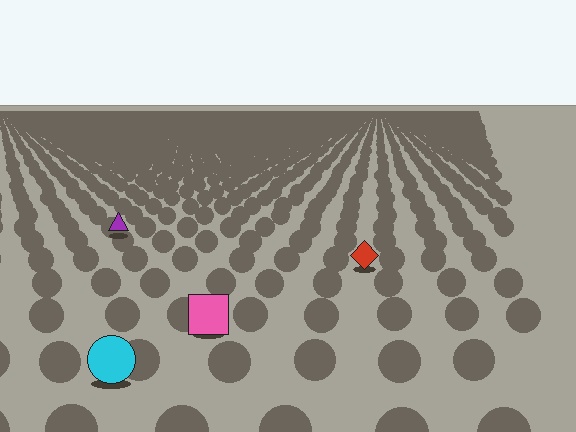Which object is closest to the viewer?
The cyan circle is closest. The texture marks near it are larger and more spread out.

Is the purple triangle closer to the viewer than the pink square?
No. The pink square is closer — you can tell from the texture gradient: the ground texture is coarser near it.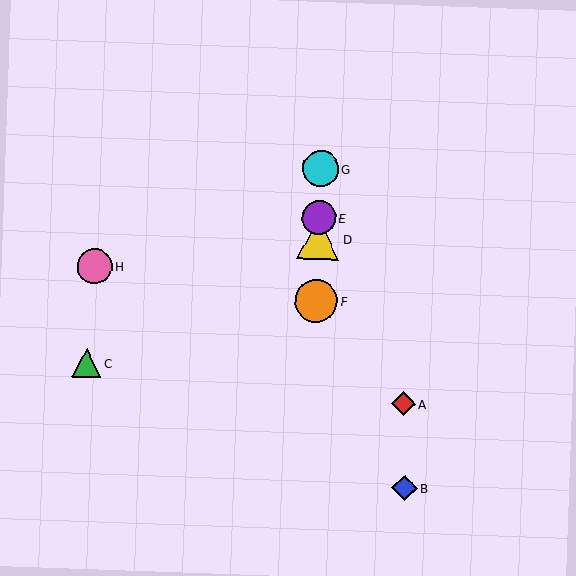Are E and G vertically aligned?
Yes, both are at x≈319.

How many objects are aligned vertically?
4 objects (D, E, F, G) are aligned vertically.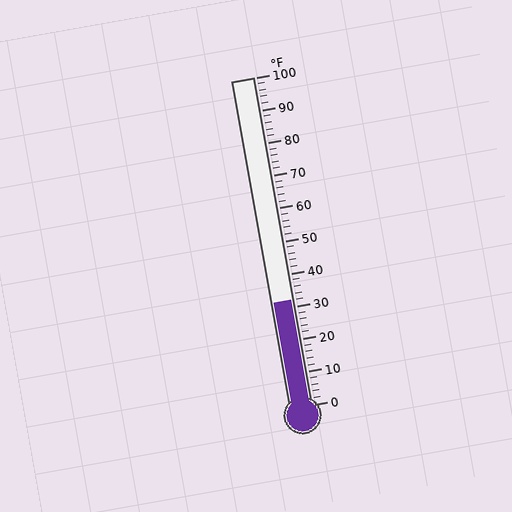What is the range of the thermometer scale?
The thermometer scale ranges from 0°F to 100°F.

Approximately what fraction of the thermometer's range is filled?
The thermometer is filled to approximately 30% of its range.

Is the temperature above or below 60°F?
The temperature is below 60°F.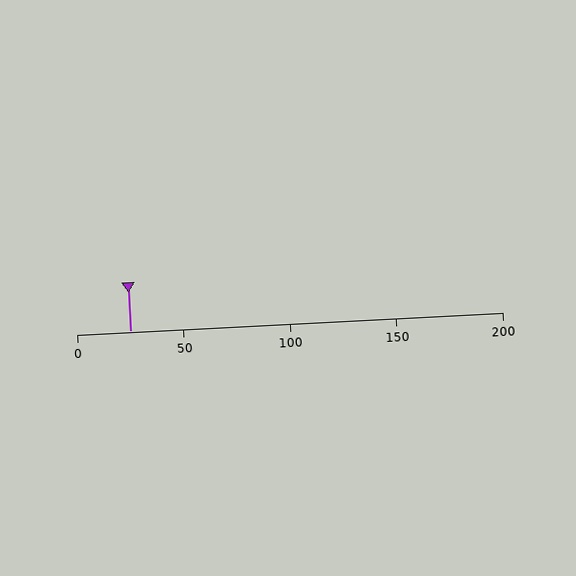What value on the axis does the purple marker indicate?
The marker indicates approximately 25.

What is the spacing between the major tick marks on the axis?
The major ticks are spaced 50 apart.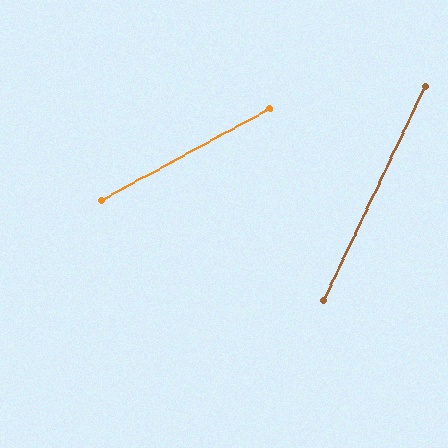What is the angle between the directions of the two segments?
Approximately 36 degrees.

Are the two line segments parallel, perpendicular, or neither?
Neither parallel nor perpendicular — they differ by about 36°.